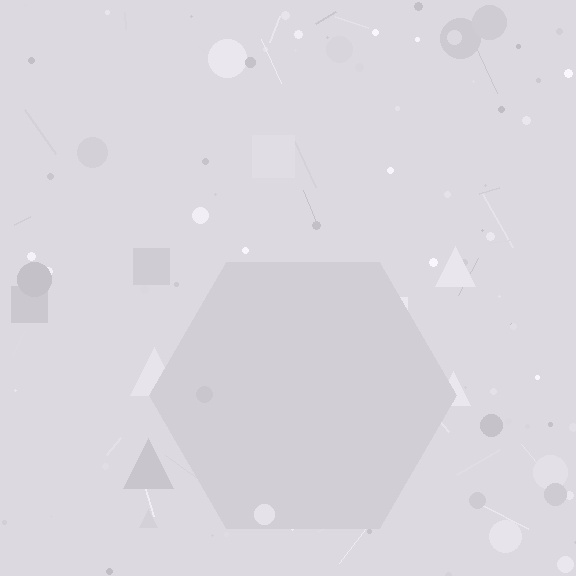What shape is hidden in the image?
A hexagon is hidden in the image.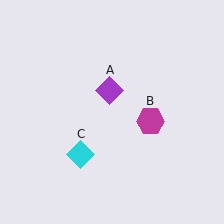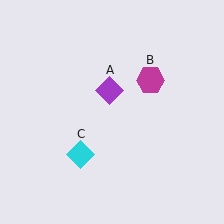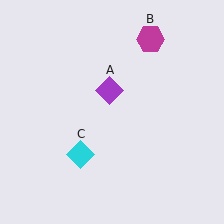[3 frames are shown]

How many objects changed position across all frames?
1 object changed position: magenta hexagon (object B).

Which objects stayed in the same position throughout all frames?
Purple diamond (object A) and cyan diamond (object C) remained stationary.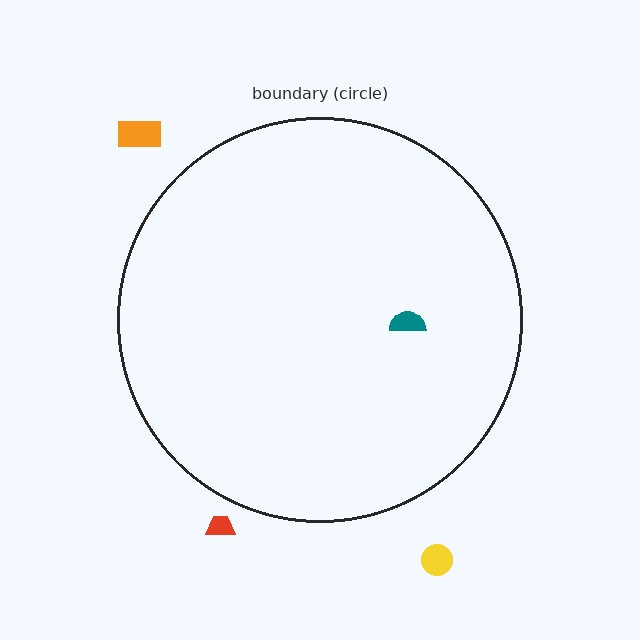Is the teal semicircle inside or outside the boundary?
Inside.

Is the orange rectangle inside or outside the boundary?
Outside.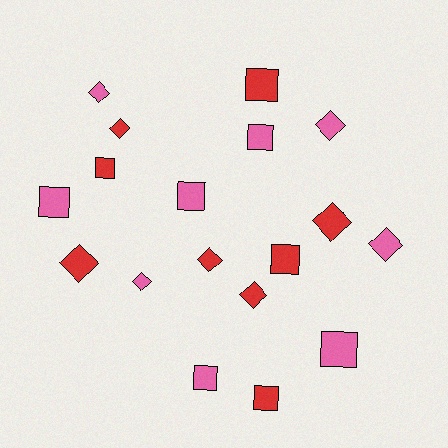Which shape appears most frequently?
Diamond, with 9 objects.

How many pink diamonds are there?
There are 4 pink diamonds.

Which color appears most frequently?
Pink, with 9 objects.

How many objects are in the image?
There are 18 objects.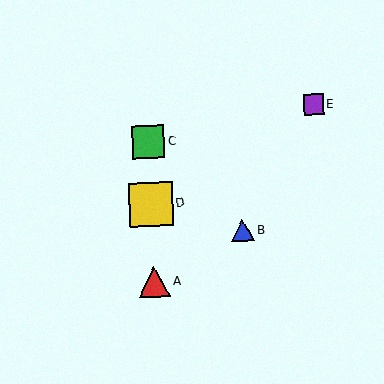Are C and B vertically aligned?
No, C is at x≈148 and B is at x≈243.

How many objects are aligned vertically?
3 objects (A, C, D) are aligned vertically.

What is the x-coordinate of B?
Object B is at x≈243.